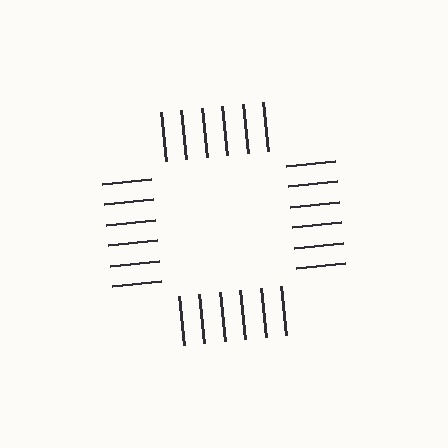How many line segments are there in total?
24 — 6 along each of the 4 edges.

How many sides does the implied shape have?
4 sides — the line-ends trace a square.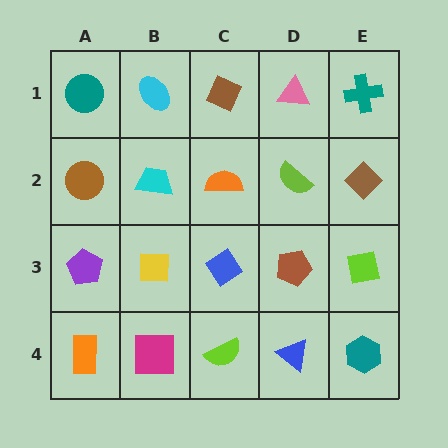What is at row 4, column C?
A lime semicircle.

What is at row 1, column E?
A teal cross.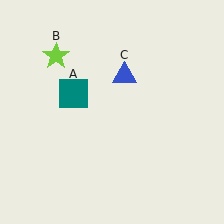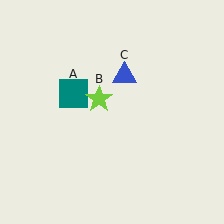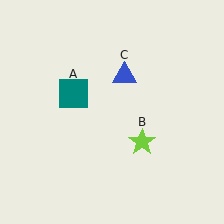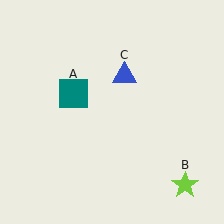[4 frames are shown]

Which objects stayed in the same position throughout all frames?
Teal square (object A) and blue triangle (object C) remained stationary.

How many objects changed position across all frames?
1 object changed position: lime star (object B).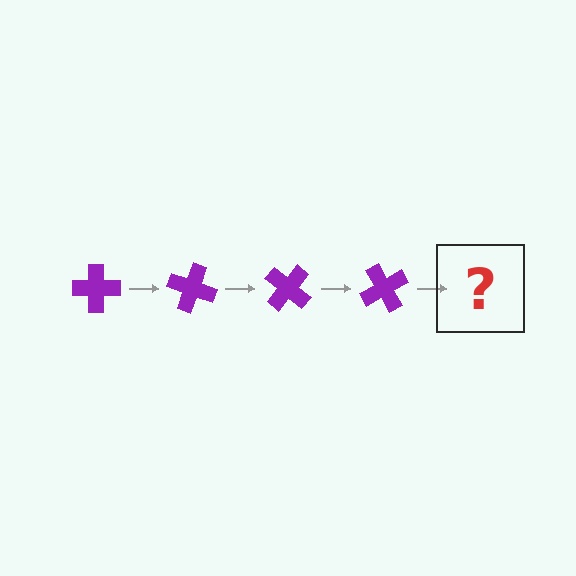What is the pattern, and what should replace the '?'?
The pattern is that the cross rotates 20 degrees each step. The '?' should be a purple cross rotated 80 degrees.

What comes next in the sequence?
The next element should be a purple cross rotated 80 degrees.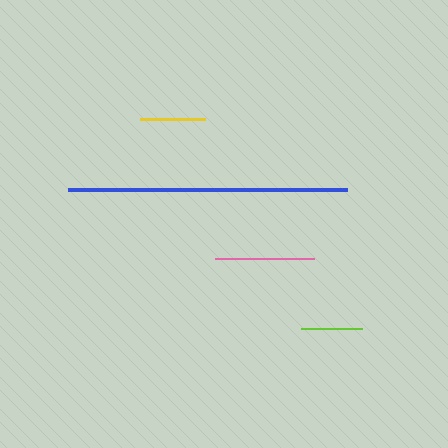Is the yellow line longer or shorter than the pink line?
The pink line is longer than the yellow line.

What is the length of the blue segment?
The blue segment is approximately 279 pixels long.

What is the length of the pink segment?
The pink segment is approximately 99 pixels long.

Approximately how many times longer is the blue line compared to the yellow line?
The blue line is approximately 4.3 times the length of the yellow line.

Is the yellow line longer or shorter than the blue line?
The blue line is longer than the yellow line.